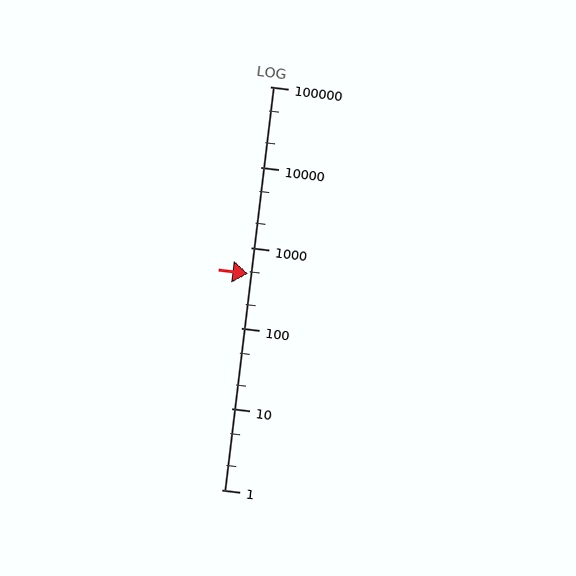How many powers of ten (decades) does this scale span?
The scale spans 5 decades, from 1 to 100000.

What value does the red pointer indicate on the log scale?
The pointer indicates approximately 480.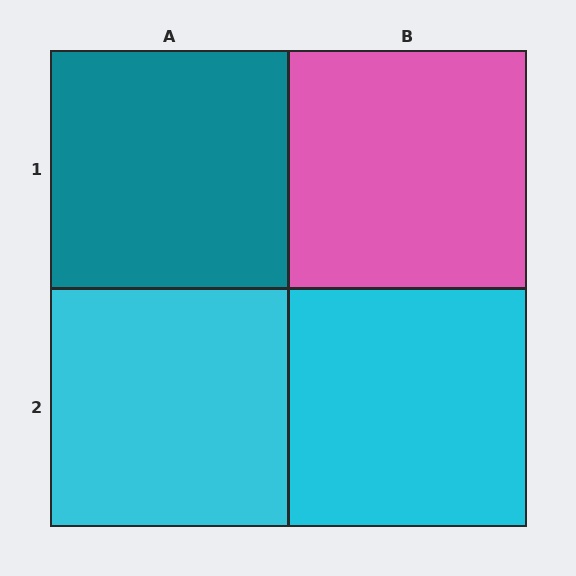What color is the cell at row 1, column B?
Pink.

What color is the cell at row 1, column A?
Teal.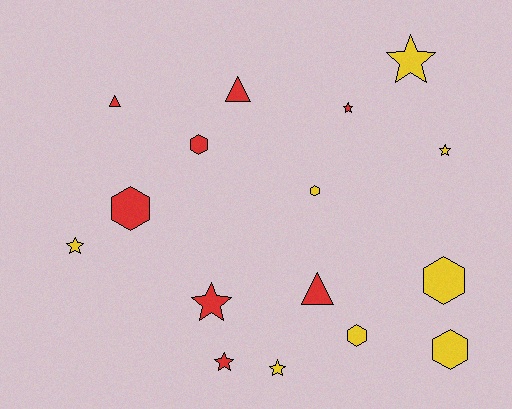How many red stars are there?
There are 3 red stars.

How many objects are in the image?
There are 16 objects.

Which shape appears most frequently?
Star, with 7 objects.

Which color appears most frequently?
Red, with 8 objects.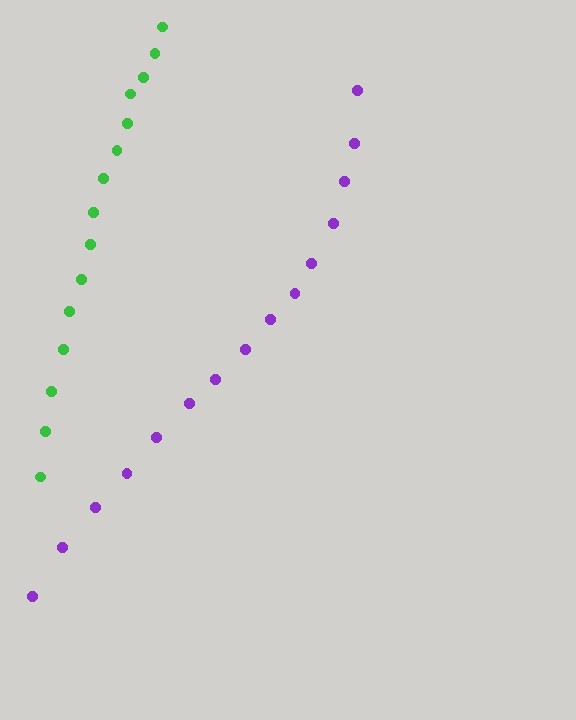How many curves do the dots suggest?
There are 2 distinct paths.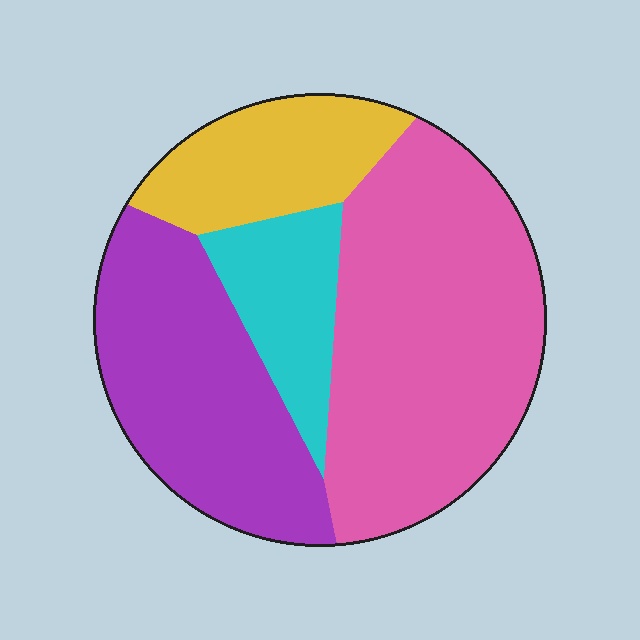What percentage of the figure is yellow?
Yellow takes up about one sixth (1/6) of the figure.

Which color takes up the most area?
Pink, at roughly 45%.